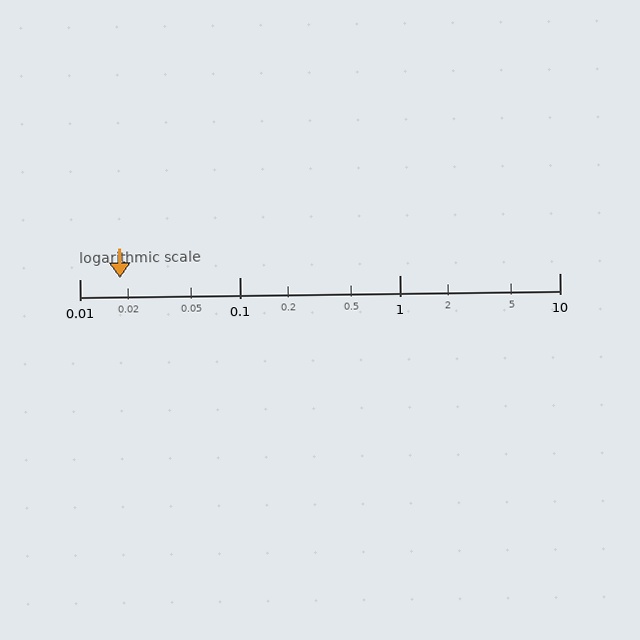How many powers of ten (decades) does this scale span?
The scale spans 3 decades, from 0.01 to 10.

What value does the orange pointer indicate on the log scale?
The pointer indicates approximately 0.018.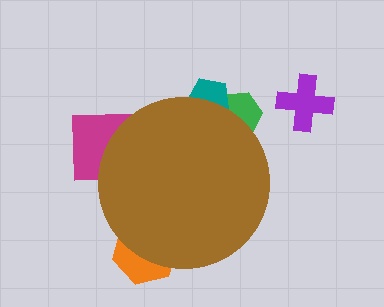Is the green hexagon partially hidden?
Yes, the green hexagon is partially hidden behind the brown circle.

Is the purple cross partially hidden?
No, the purple cross is fully visible.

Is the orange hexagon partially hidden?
Yes, the orange hexagon is partially hidden behind the brown circle.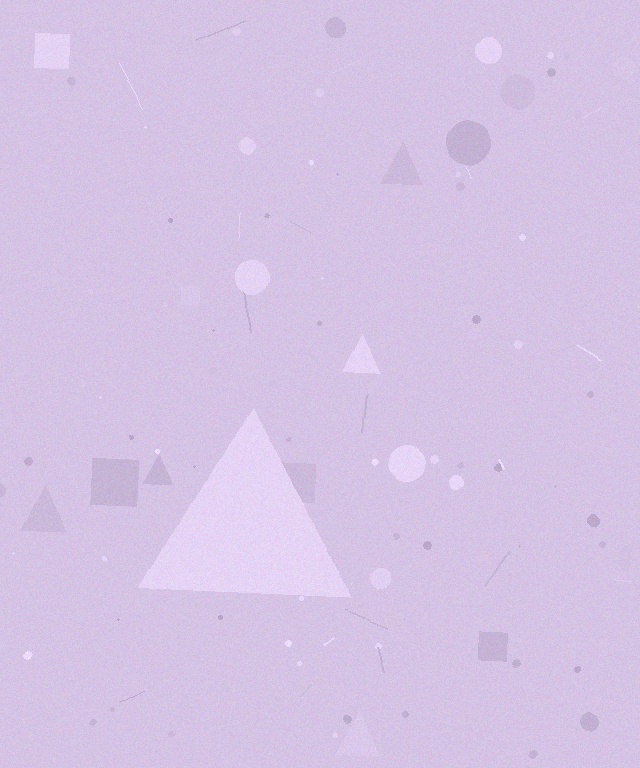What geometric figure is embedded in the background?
A triangle is embedded in the background.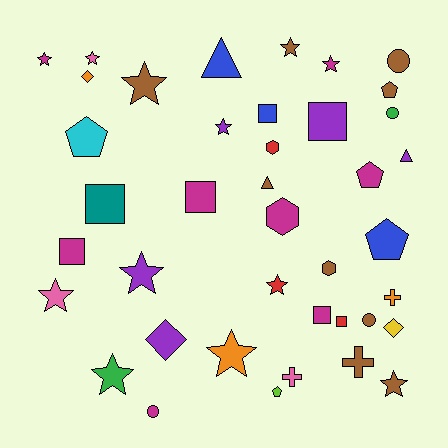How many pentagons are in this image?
There are 5 pentagons.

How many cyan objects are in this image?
There is 1 cyan object.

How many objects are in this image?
There are 40 objects.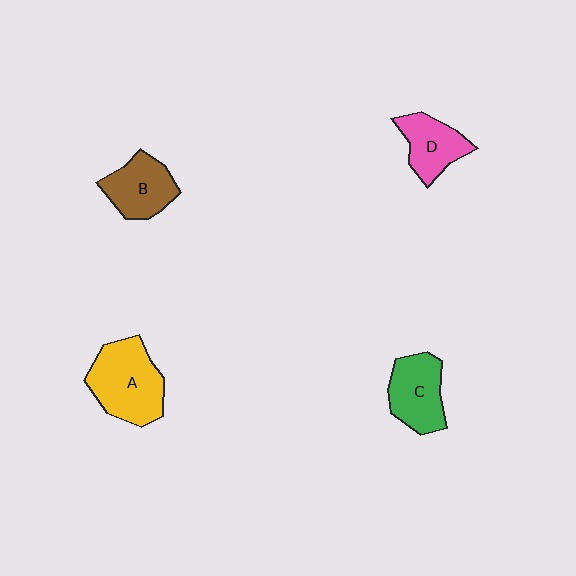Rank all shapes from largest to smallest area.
From largest to smallest: A (yellow), C (green), B (brown), D (pink).